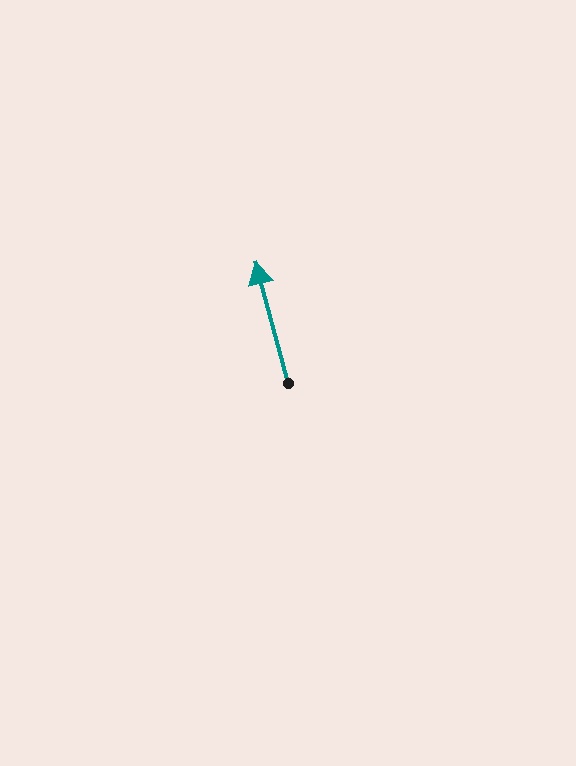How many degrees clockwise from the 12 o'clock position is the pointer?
Approximately 345 degrees.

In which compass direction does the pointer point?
North.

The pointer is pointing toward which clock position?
Roughly 11 o'clock.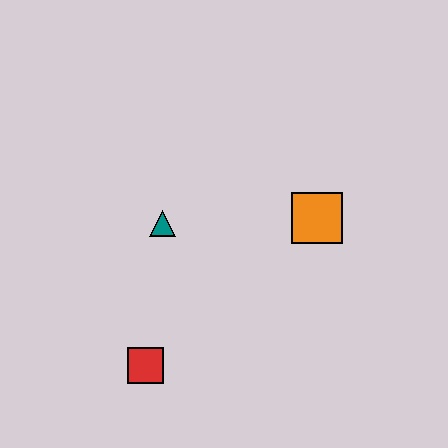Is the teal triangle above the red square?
Yes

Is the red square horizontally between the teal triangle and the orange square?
No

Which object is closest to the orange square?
The teal triangle is closest to the orange square.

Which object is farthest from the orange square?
The red square is farthest from the orange square.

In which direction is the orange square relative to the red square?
The orange square is to the right of the red square.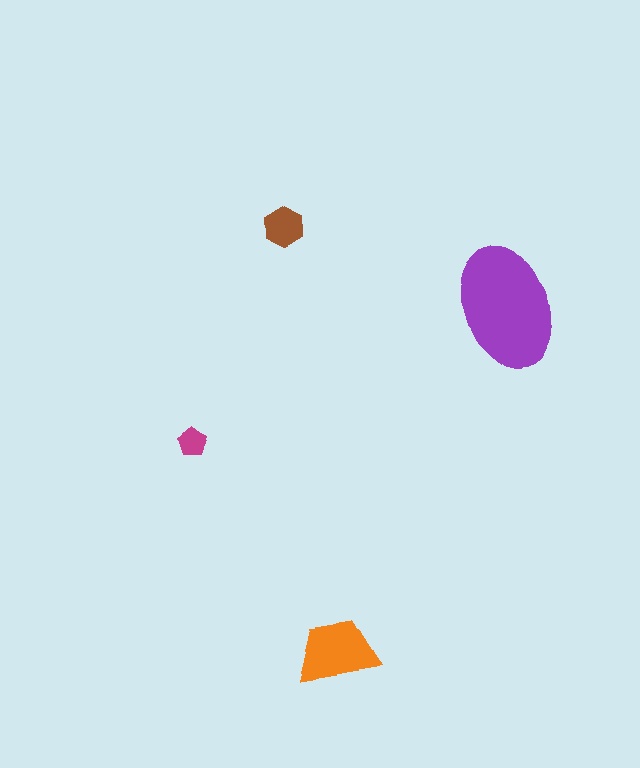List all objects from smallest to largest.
The magenta pentagon, the brown hexagon, the orange trapezoid, the purple ellipse.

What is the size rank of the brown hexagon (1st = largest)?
3rd.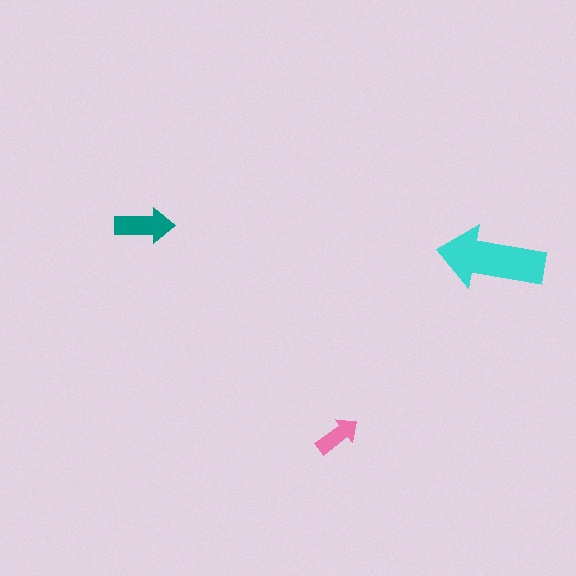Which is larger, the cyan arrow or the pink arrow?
The cyan one.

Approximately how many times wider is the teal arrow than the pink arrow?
About 1.5 times wider.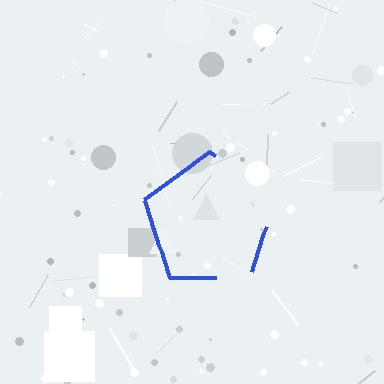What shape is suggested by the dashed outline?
The dashed outline suggests a pentagon.